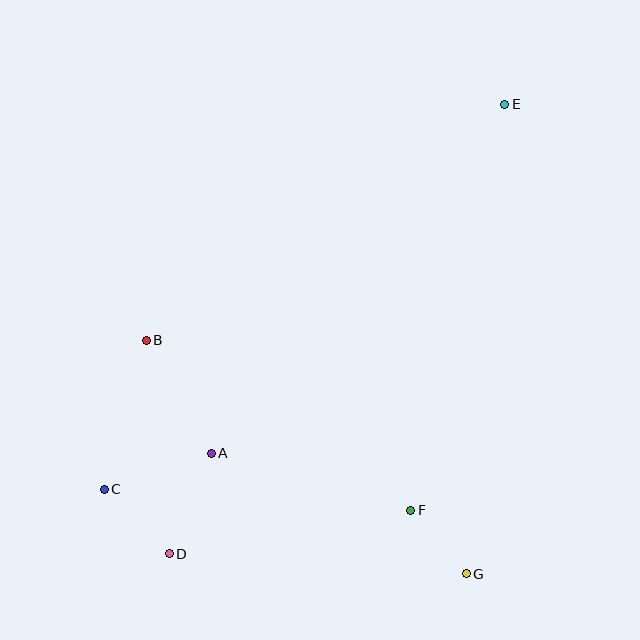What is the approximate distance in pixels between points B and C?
The distance between B and C is approximately 155 pixels.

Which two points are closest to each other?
Points F and G are closest to each other.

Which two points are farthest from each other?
Points D and E are farthest from each other.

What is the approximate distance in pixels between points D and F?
The distance between D and F is approximately 246 pixels.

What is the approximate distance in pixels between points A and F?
The distance between A and F is approximately 208 pixels.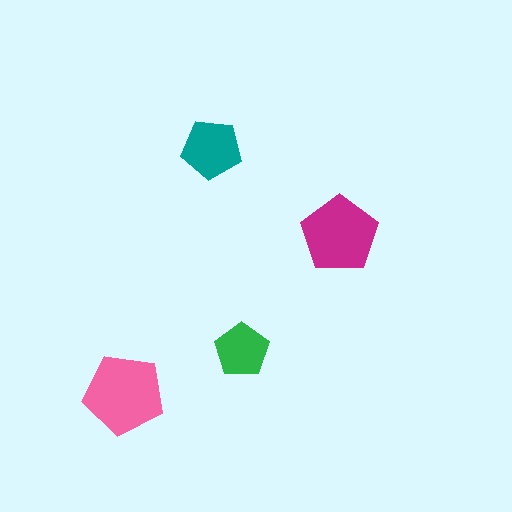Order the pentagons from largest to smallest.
the pink one, the magenta one, the teal one, the green one.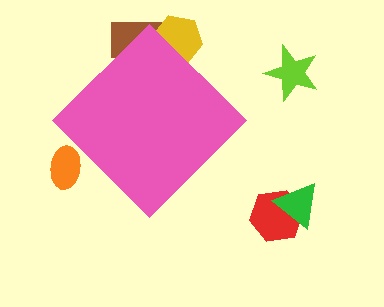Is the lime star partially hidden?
No, the lime star is fully visible.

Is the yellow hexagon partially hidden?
Yes, the yellow hexagon is partially hidden behind the pink diamond.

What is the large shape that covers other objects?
A pink diamond.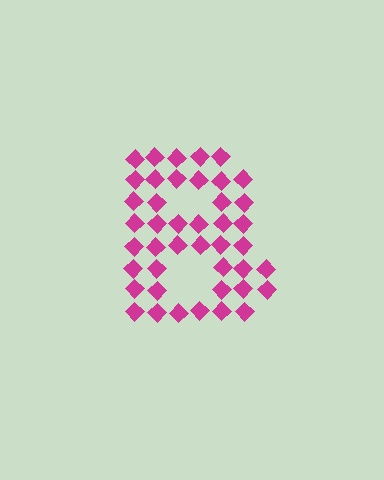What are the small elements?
The small elements are diamonds.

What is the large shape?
The large shape is the letter B.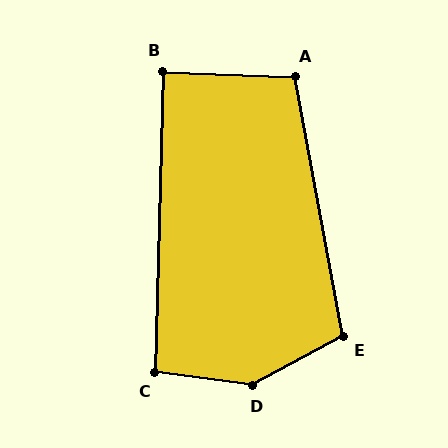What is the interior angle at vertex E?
Approximately 108 degrees (obtuse).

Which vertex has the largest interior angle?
D, at approximately 144 degrees.